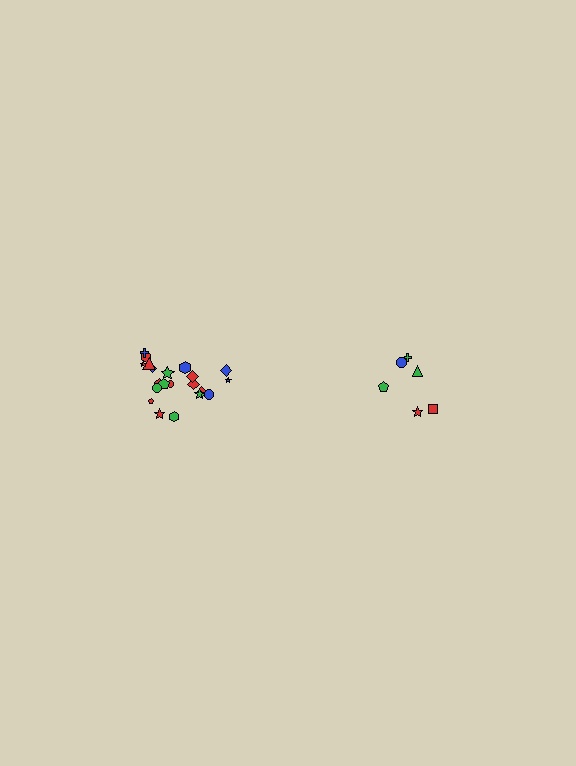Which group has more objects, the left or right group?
The left group.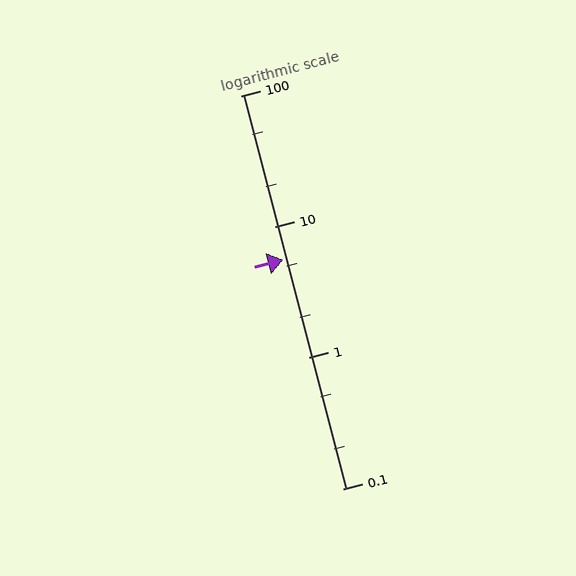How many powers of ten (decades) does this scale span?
The scale spans 3 decades, from 0.1 to 100.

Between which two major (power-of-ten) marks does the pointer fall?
The pointer is between 1 and 10.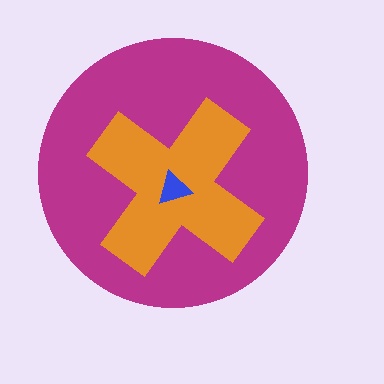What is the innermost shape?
The blue triangle.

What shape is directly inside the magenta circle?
The orange cross.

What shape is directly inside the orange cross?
The blue triangle.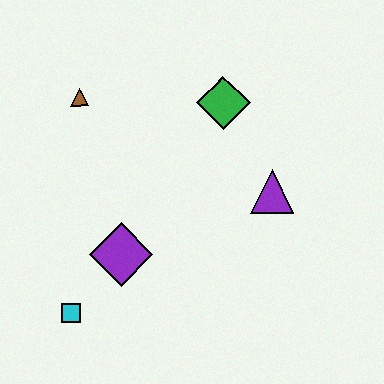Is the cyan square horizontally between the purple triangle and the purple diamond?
No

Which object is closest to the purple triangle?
The green diamond is closest to the purple triangle.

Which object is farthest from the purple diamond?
The green diamond is farthest from the purple diamond.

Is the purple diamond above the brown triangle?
No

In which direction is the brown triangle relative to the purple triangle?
The brown triangle is to the left of the purple triangle.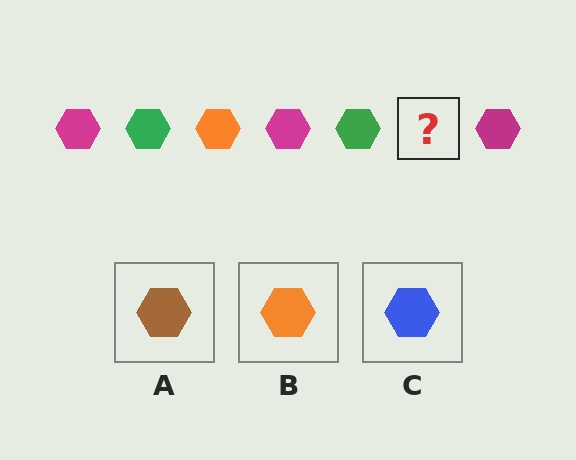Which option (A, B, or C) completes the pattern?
B.